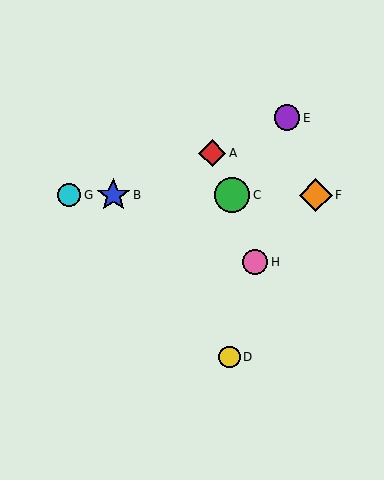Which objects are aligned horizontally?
Objects B, C, F, G are aligned horizontally.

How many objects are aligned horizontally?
4 objects (B, C, F, G) are aligned horizontally.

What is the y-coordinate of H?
Object H is at y≈262.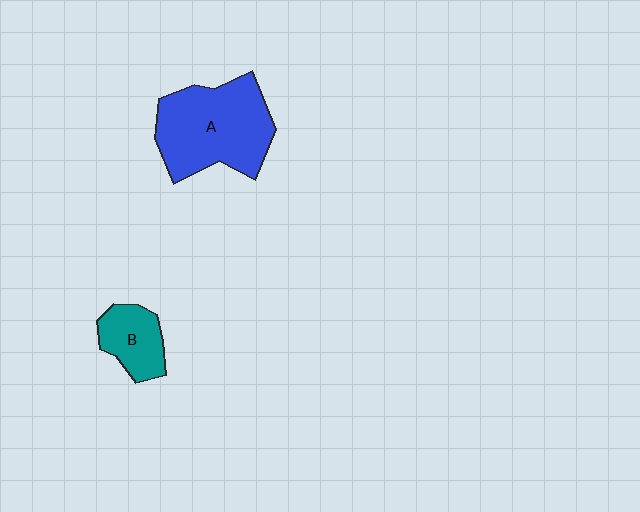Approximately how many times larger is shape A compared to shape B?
Approximately 2.4 times.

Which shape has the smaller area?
Shape B (teal).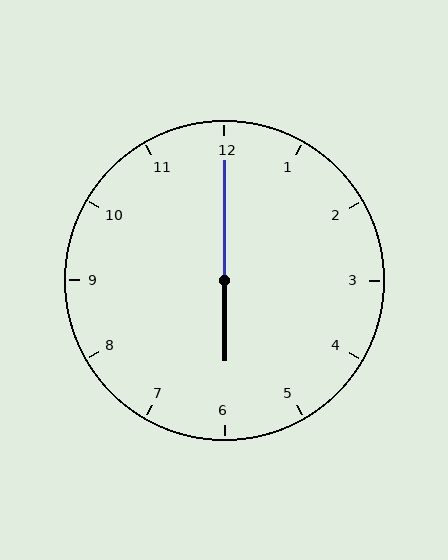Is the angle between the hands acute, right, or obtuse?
It is obtuse.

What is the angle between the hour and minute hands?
Approximately 180 degrees.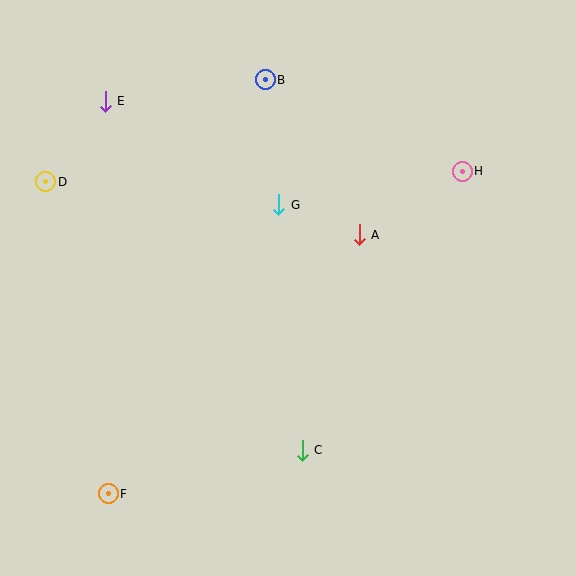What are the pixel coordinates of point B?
Point B is at (265, 80).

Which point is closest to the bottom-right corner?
Point C is closest to the bottom-right corner.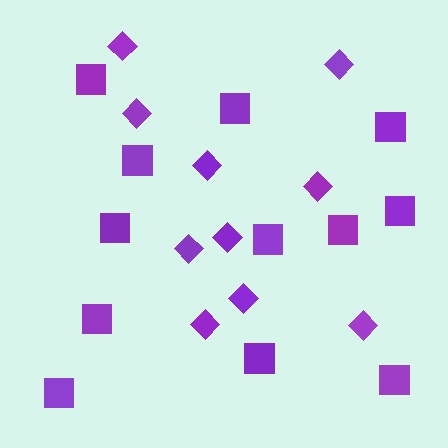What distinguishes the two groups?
There are 2 groups: one group of squares (12) and one group of diamonds (10).